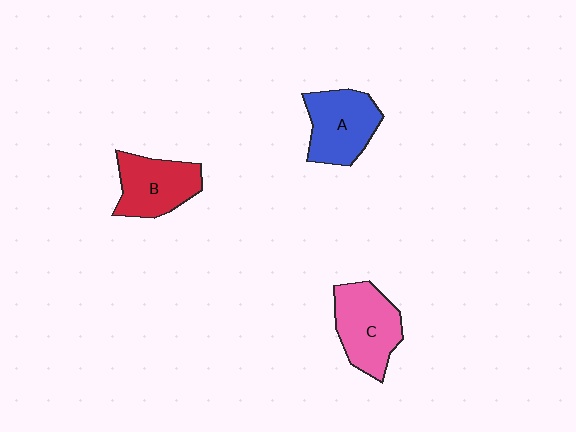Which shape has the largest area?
Shape C (pink).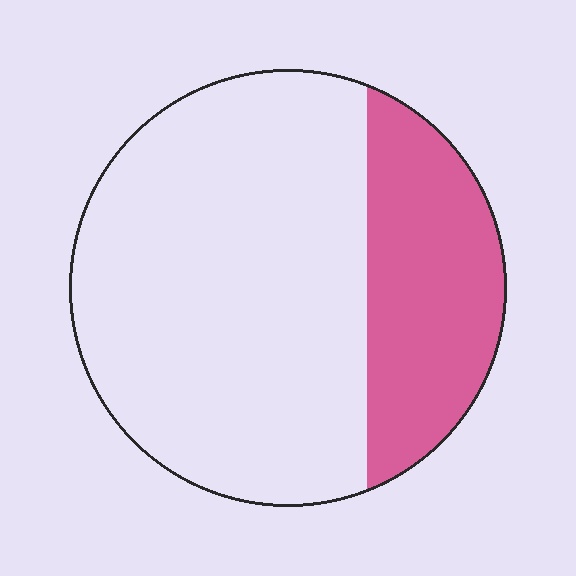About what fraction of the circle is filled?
About one quarter (1/4).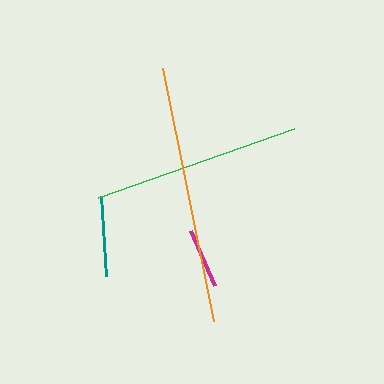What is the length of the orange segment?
The orange segment is approximately 258 pixels long.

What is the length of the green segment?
The green segment is approximately 208 pixels long.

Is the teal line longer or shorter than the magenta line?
The teal line is longer than the magenta line.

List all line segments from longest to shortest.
From longest to shortest: orange, green, teal, magenta.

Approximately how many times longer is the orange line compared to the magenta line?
The orange line is approximately 4.3 times the length of the magenta line.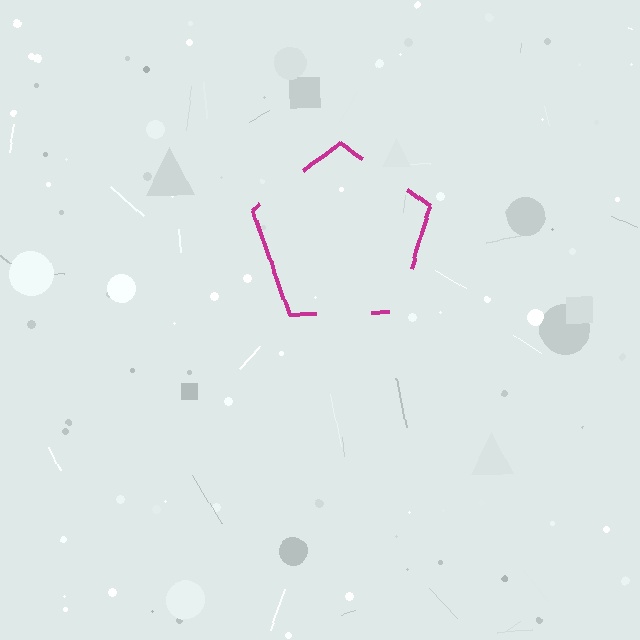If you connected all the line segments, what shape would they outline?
They would outline a pentagon.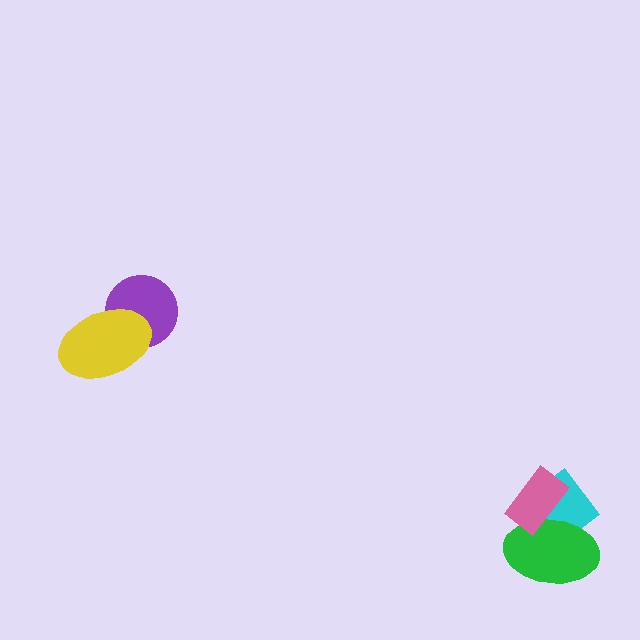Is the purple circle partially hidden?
Yes, it is partially covered by another shape.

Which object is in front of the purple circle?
The yellow ellipse is in front of the purple circle.